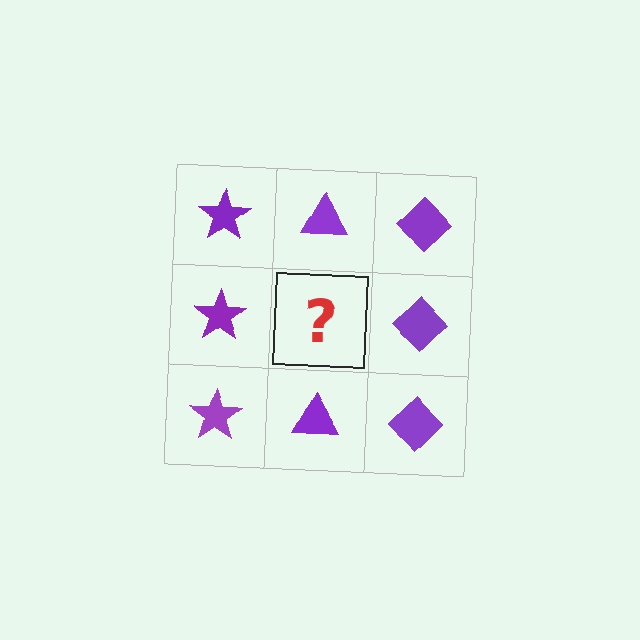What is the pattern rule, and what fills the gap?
The rule is that each column has a consistent shape. The gap should be filled with a purple triangle.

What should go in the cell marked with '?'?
The missing cell should contain a purple triangle.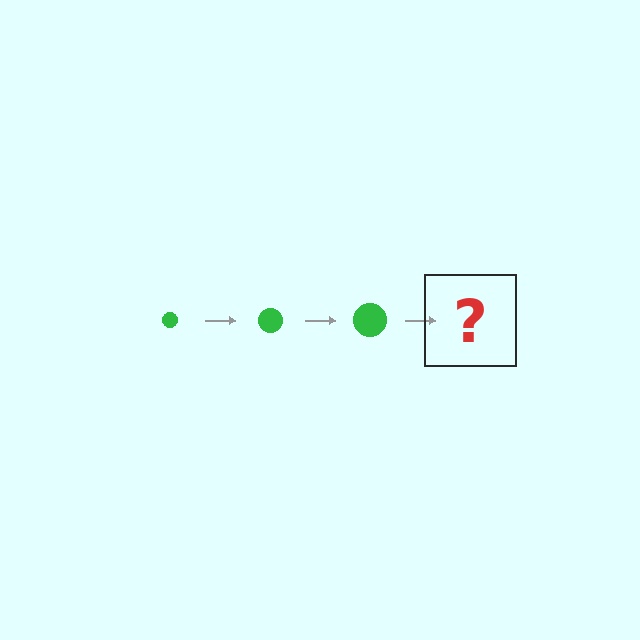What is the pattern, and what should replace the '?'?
The pattern is that the circle gets progressively larger each step. The '?' should be a green circle, larger than the previous one.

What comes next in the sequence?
The next element should be a green circle, larger than the previous one.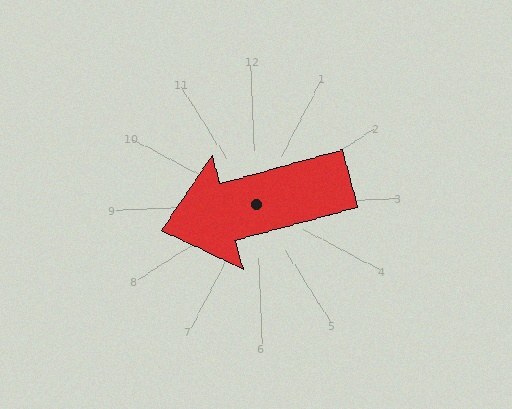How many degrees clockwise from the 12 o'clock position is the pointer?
Approximately 257 degrees.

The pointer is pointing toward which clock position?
Roughly 9 o'clock.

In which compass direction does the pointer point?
West.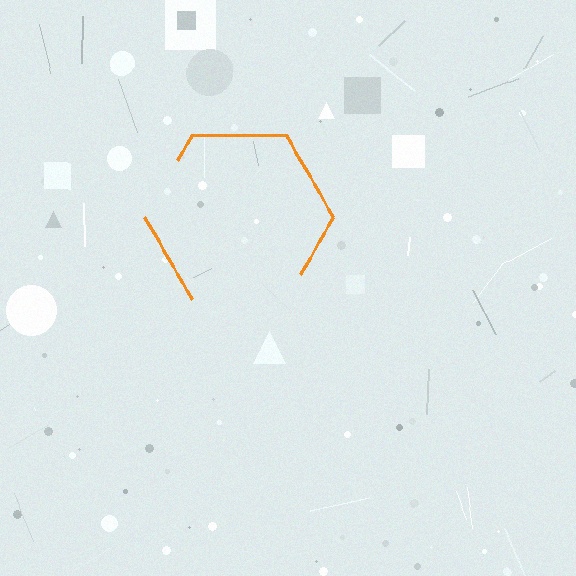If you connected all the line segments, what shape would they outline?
They would outline a hexagon.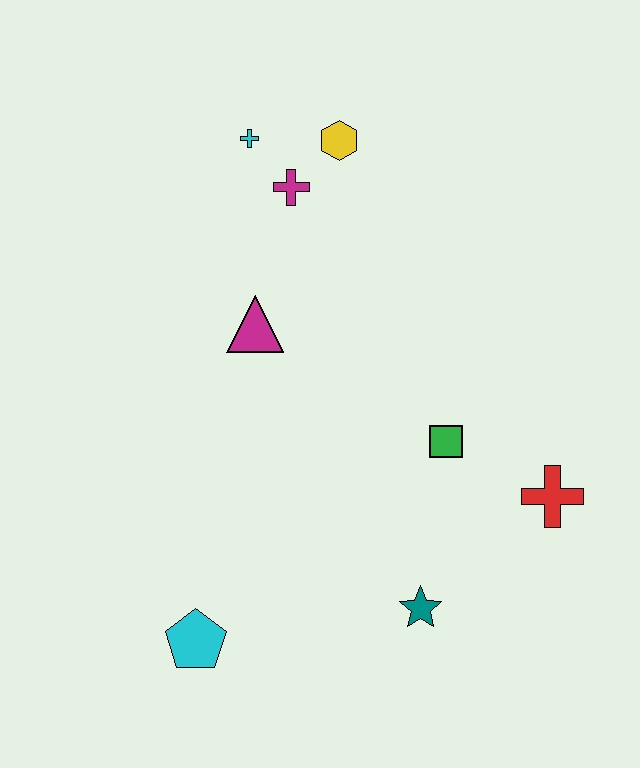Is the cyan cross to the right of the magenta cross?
No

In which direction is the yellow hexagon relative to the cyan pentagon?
The yellow hexagon is above the cyan pentagon.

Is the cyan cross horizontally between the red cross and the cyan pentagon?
Yes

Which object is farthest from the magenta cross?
The cyan pentagon is farthest from the magenta cross.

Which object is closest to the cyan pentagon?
The teal star is closest to the cyan pentagon.